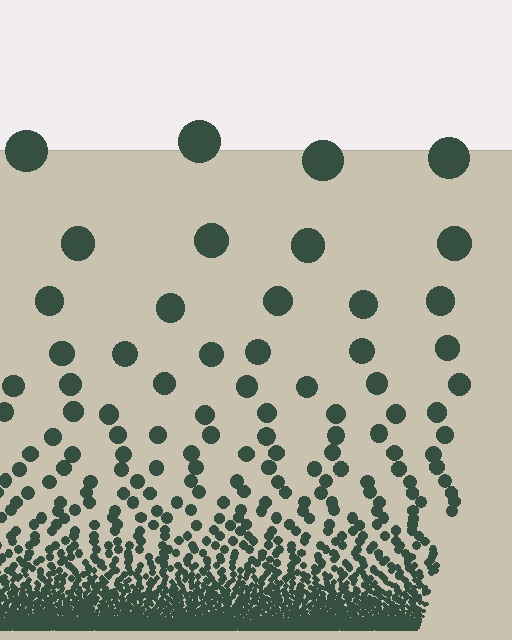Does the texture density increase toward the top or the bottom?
Density increases toward the bottom.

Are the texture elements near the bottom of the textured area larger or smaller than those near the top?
Smaller. The gradient is inverted — elements near the bottom are smaller and denser.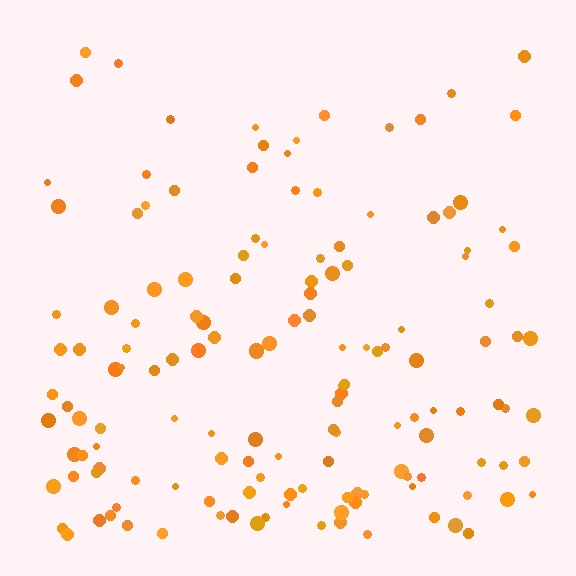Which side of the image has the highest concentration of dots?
The bottom.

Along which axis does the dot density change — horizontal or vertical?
Vertical.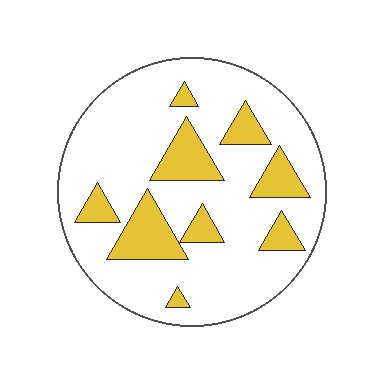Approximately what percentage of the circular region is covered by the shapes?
Approximately 20%.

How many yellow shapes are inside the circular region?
9.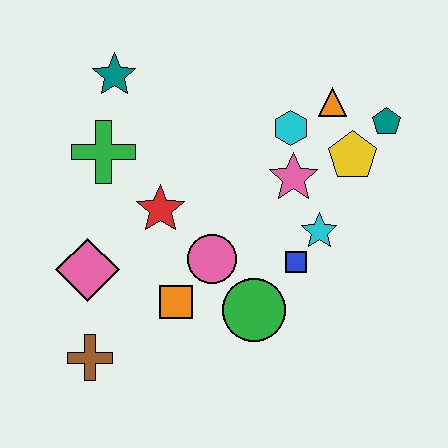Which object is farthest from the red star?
The teal pentagon is farthest from the red star.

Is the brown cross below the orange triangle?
Yes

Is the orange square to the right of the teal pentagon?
No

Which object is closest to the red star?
The pink circle is closest to the red star.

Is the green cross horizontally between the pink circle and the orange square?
No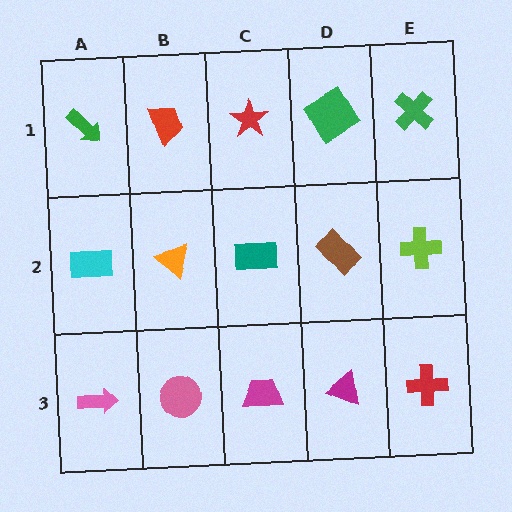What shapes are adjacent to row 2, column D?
A green diamond (row 1, column D), a magenta triangle (row 3, column D), a teal rectangle (row 2, column C), a lime cross (row 2, column E).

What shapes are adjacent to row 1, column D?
A brown rectangle (row 2, column D), a red star (row 1, column C), a green cross (row 1, column E).